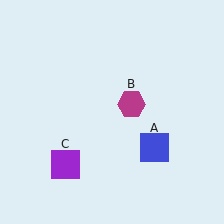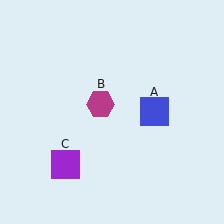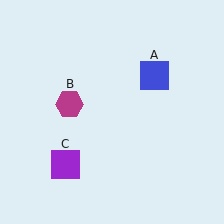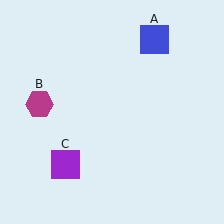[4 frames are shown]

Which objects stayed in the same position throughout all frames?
Purple square (object C) remained stationary.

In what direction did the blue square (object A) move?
The blue square (object A) moved up.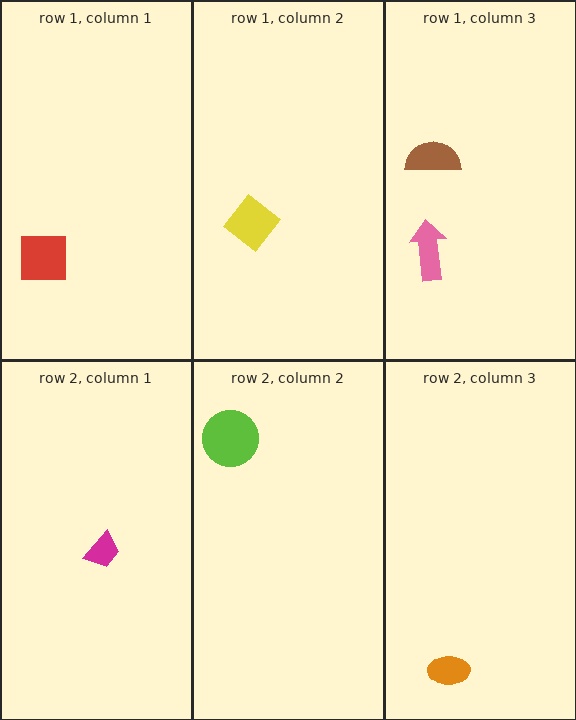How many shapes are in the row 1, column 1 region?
1.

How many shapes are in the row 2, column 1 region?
1.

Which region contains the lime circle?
The row 2, column 2 region.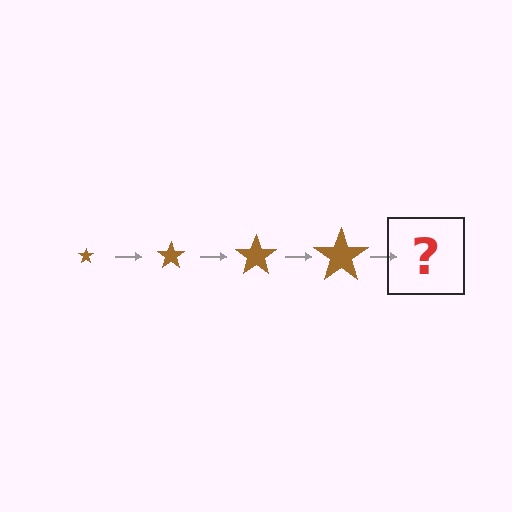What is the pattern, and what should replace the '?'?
The pattern is that the star gets progressively larger each step. The '?' should be a brown star, larger than the previous one.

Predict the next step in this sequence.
The next step is a brown star, larger than the previous one.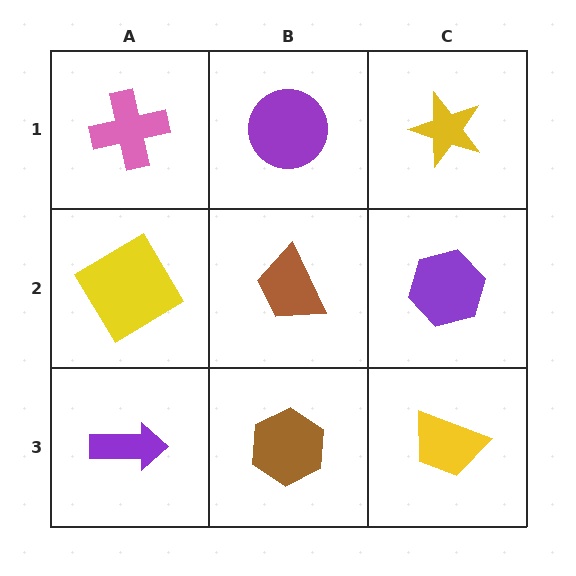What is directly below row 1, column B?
A brown trapezoid.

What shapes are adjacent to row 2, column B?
A purple circle (row 1, column B), a brown hexagon (row 3, column B), a yellow diamond (row 2, column A), a purple hexagon (row 2, column C).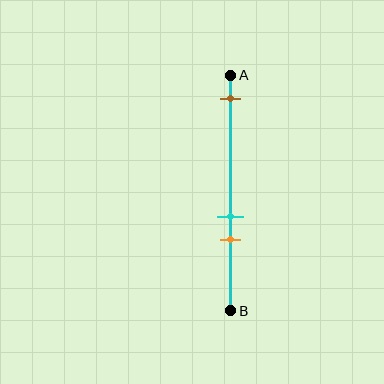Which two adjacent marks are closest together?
The cyan and orange marks are the closest adjacent pair.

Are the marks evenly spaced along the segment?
No, the marks are not evenly spaced.